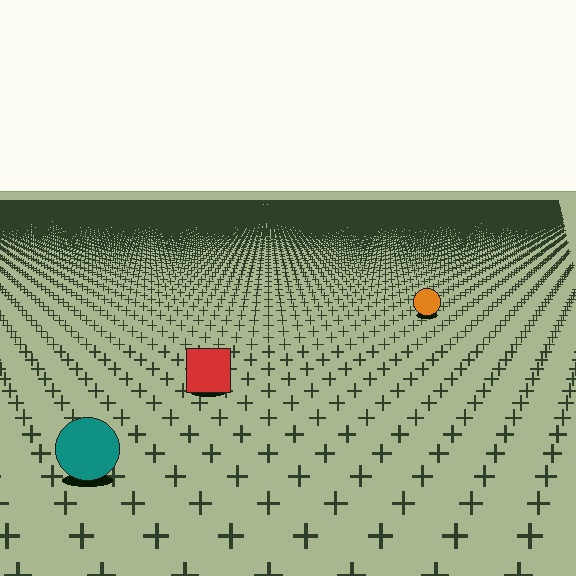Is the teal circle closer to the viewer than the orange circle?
Yes. The teal circle is closer — you can tell from the texture gradient: the ground texture is coarser near it.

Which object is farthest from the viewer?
The orange circle is farthest from the viewer. It appears smaller and the ground texture around it is denser.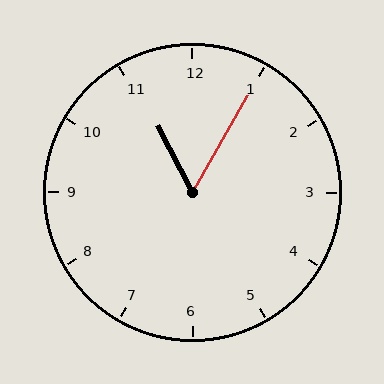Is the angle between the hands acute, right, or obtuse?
It is acute.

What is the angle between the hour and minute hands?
Approximately 58 degrees.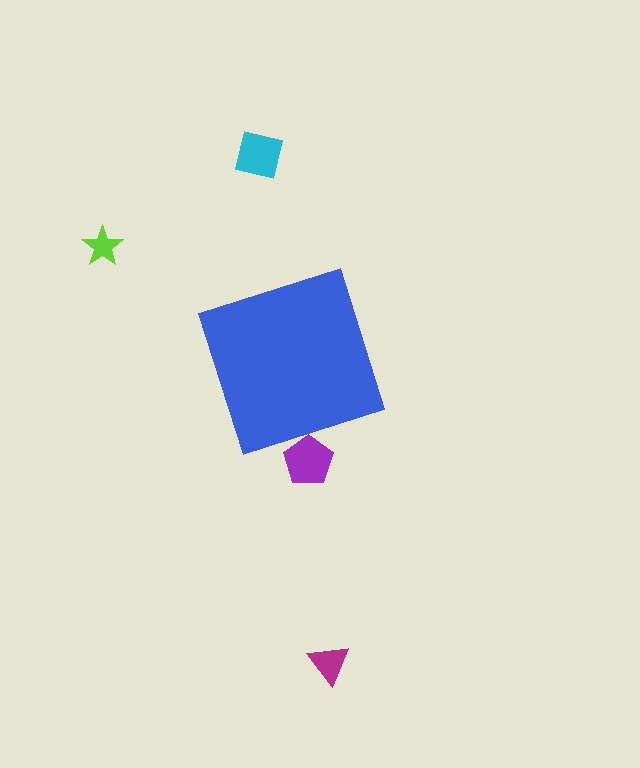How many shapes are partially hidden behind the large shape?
1 shape is partially hidden.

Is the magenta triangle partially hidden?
No, the magenta triangle is fully visible.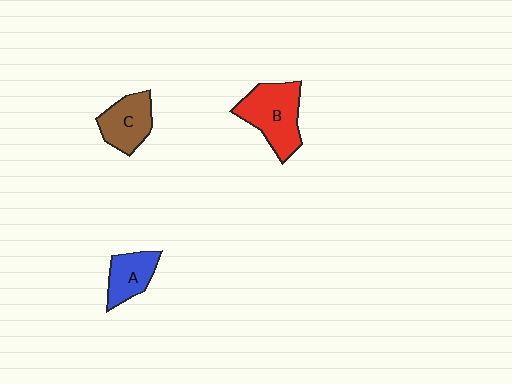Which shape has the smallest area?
Shape A (blue).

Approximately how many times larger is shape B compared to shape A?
Approximately 1.6 times.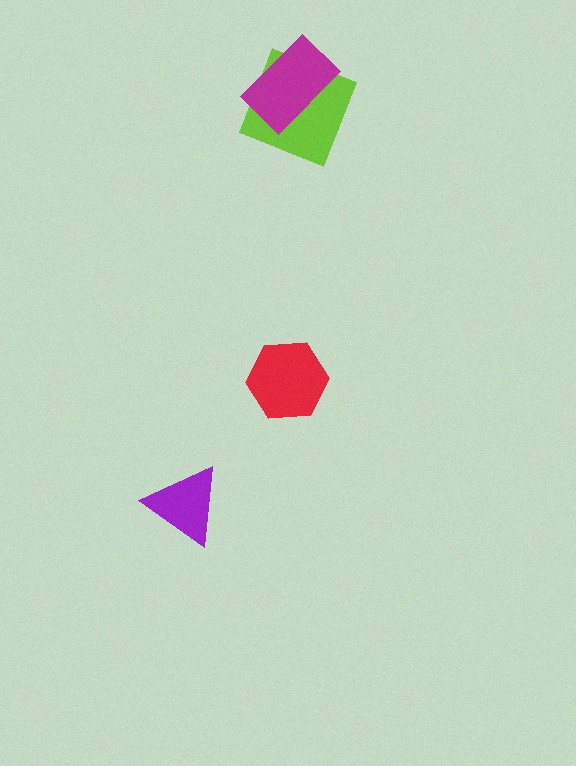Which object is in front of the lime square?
The magenta rectangle is in front of the lime square.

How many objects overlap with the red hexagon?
0 objects overlap with the red hexagon.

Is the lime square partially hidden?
Yes, it is partially covered by another shape.